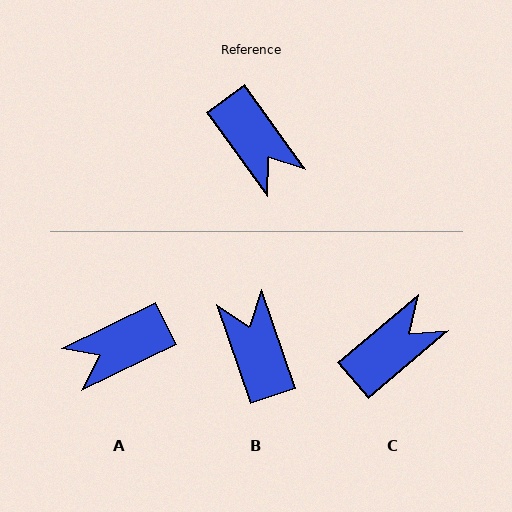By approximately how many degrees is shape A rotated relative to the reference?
Approximately 100 degrees clockwise.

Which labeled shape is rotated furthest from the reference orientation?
B, about 163 degrees away.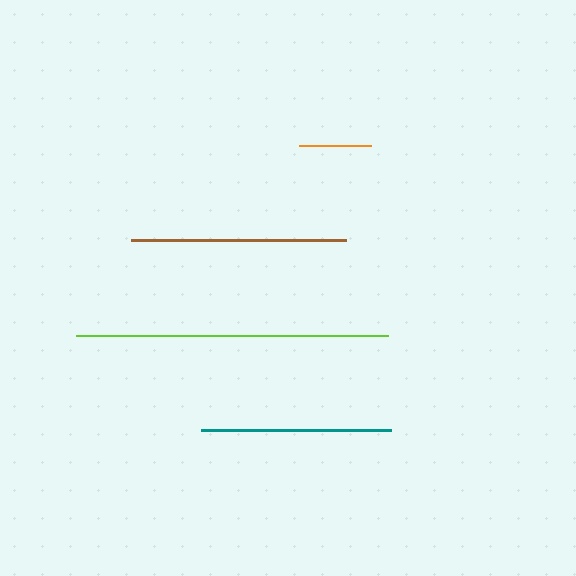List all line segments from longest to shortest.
From longest to shortest: lime, brown, teal, orange.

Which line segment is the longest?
The lime line is the longest at approximately 312 pixels.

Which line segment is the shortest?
The orange line is the shortest at approximately 71 pixels.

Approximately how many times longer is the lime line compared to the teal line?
The lime line is approximately 1.6 times the length of the teal line.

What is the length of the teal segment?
The teal segment is approximately 190 pixels long.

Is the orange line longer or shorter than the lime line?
The lime line is longer than the orange line.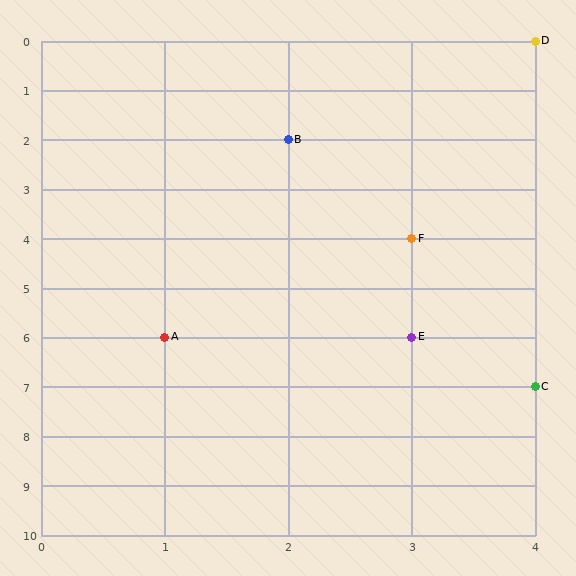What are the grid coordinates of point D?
Point D is at grid coordinates (4, 0).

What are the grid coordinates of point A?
Point A is at grid coordinates (1, 6).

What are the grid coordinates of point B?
Point B is at grid coordinates (2, 2).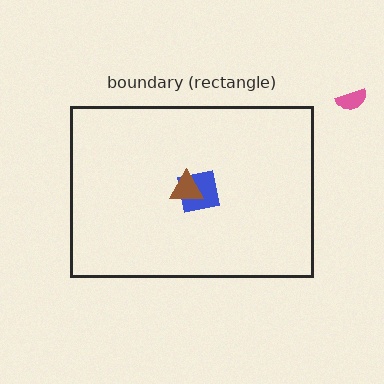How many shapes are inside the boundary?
2 inside, 1 outside.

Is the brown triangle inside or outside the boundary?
Inside.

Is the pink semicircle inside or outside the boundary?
Outside.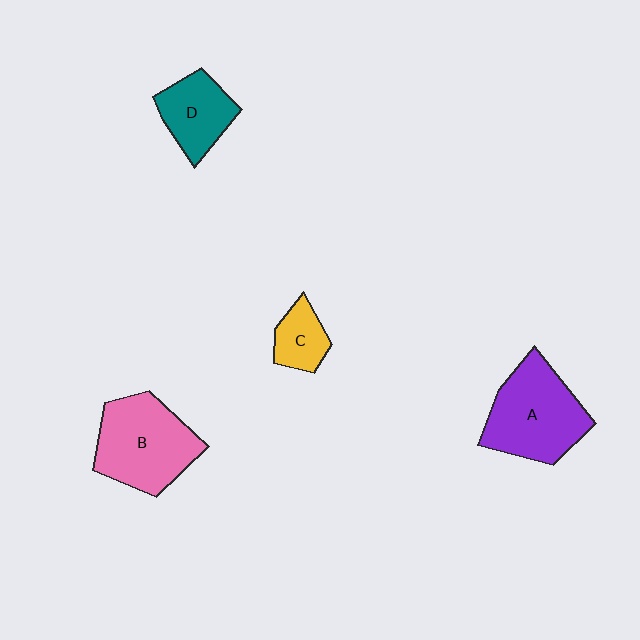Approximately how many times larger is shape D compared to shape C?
Approximately 1.6 times.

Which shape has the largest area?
Shape A (purple).